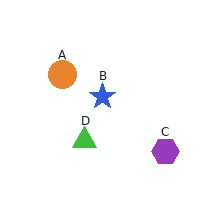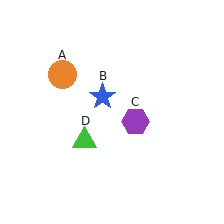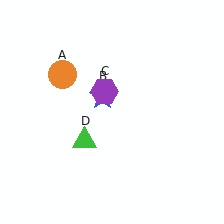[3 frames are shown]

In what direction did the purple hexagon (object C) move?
The purple hexagon (object C) moved up and to the left.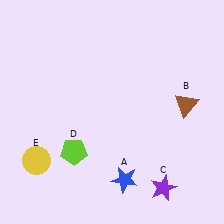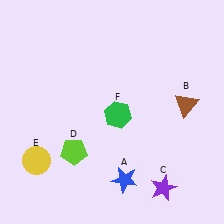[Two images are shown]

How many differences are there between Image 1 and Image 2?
There is 1 difference between the two images.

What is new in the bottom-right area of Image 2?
A green hexagon (F) was added in the bottom-right area of Image 2.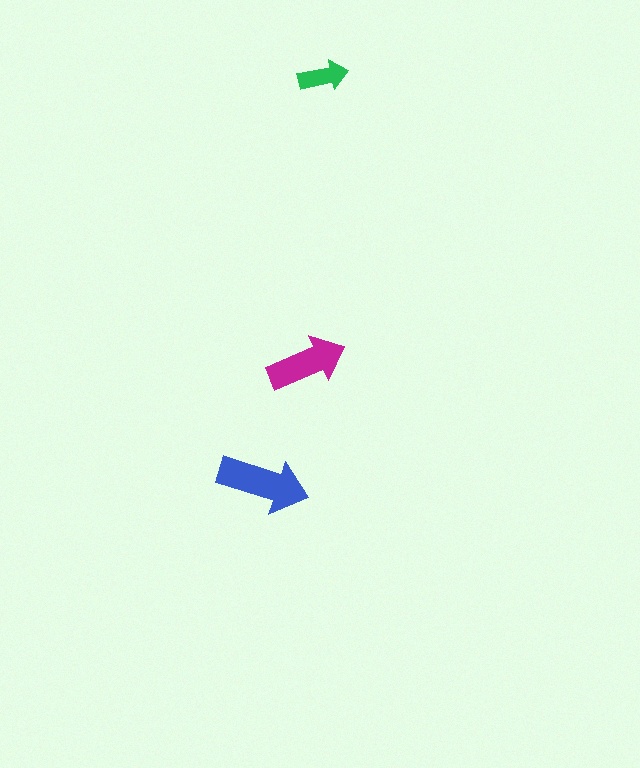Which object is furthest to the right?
The green arrow is rightmost.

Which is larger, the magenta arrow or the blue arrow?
The blue one.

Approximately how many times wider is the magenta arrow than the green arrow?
About 1.5 times wider.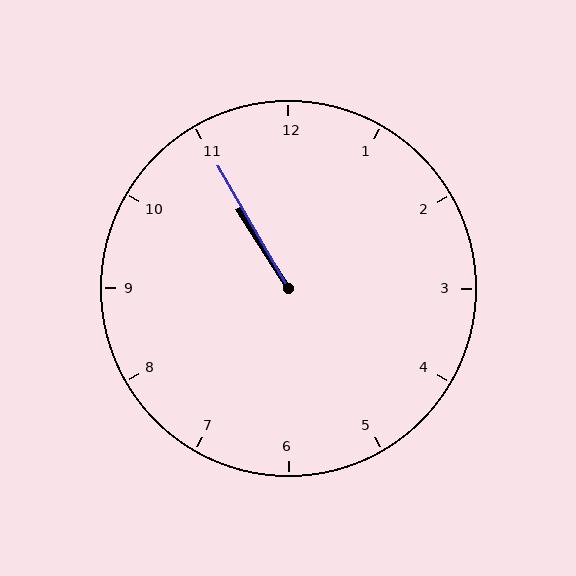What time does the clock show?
10:55.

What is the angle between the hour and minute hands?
Approximately 2 degrees.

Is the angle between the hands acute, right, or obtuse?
It is acute.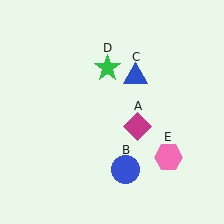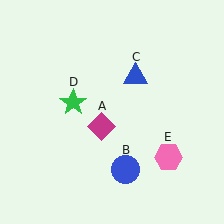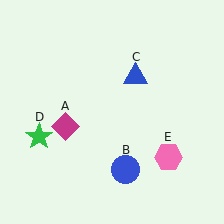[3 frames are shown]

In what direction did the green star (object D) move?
The green star (object D) moved down and to the left.